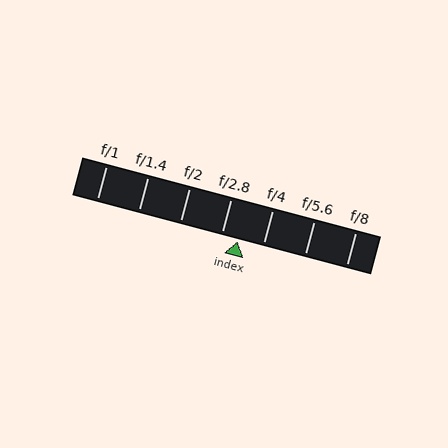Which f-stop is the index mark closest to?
The index mark is closest to f/2.8.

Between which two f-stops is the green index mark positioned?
The index mark is between f/2.8 and f/4.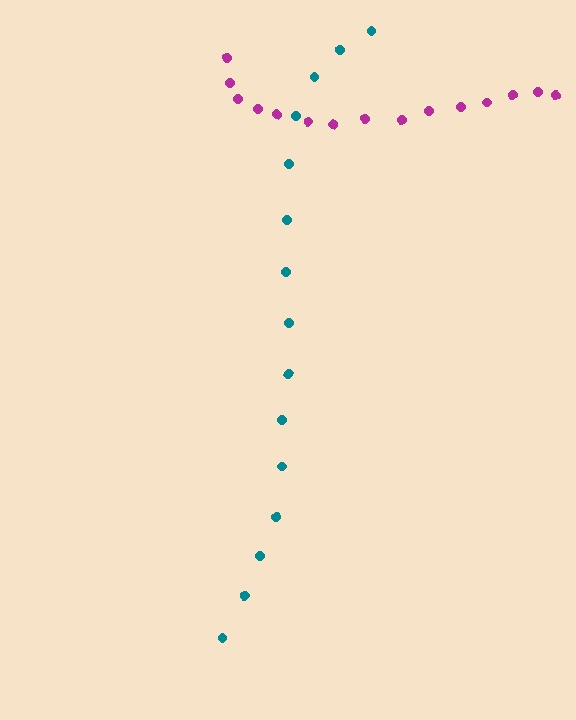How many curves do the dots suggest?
There are 2 distinct paths.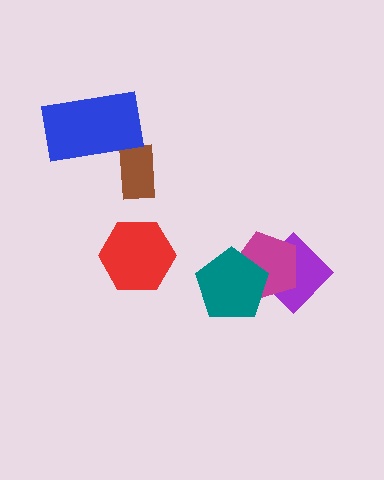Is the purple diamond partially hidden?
Yes, it is partially covered by another shape.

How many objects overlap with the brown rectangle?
1 object overlaps with the brown rectangle.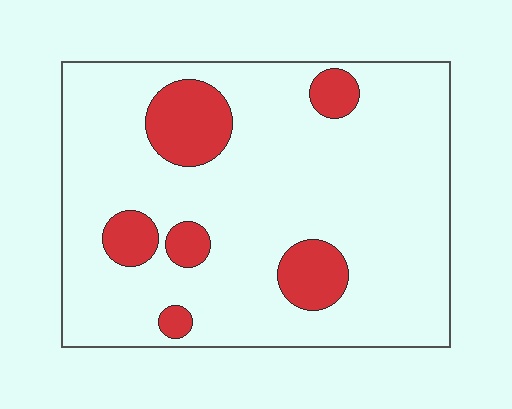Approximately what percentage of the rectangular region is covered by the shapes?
Approximately 15%.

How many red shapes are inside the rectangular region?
6.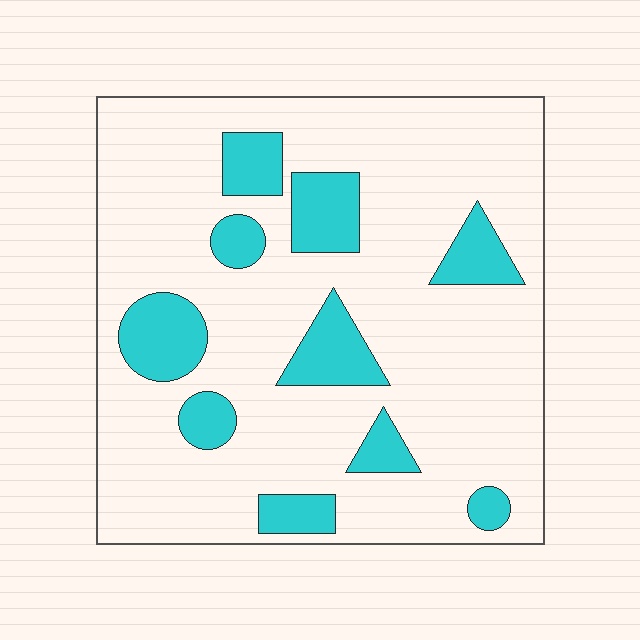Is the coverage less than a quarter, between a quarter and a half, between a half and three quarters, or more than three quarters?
Less than a quarter.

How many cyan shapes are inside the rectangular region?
10.